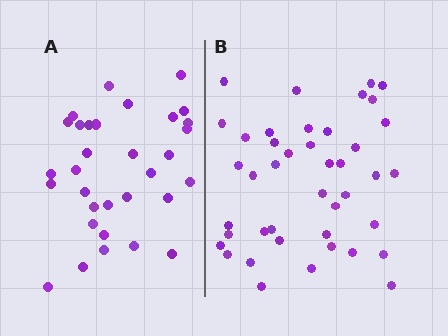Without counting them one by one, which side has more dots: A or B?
Region B (the right region) has more dots.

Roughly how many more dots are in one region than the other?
Region B has roughly 10 or so more dots than region A.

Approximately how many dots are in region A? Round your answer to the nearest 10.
About 30 dots. (The exact count is 32, which rounds to 30.)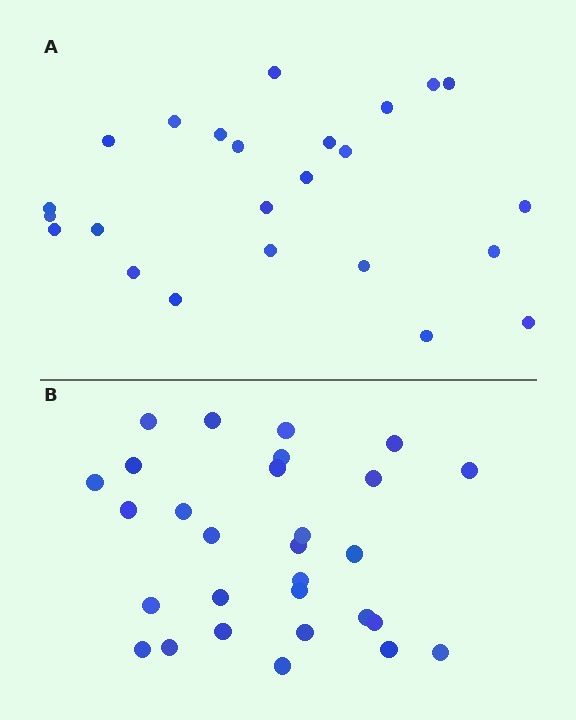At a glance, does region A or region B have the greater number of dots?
Region B (the bottom region) has more dots.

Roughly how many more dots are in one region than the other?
Region B has about 5 more dots than region A.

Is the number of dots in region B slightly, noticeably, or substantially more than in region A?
Region B has only slightly more — the two regions are fairly close. The ratio is roughly 1.2 to 1.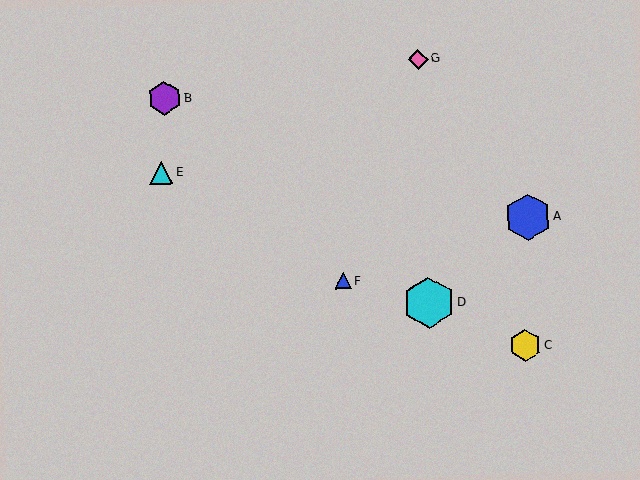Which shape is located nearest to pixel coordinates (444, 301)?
The cyan hexagon (labeled D) at (429, 303) is nearest to that location.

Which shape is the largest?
The cyan hexagon (labeled D) is the largest.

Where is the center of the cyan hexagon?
The center of the cyan hexagon is at (429, 303).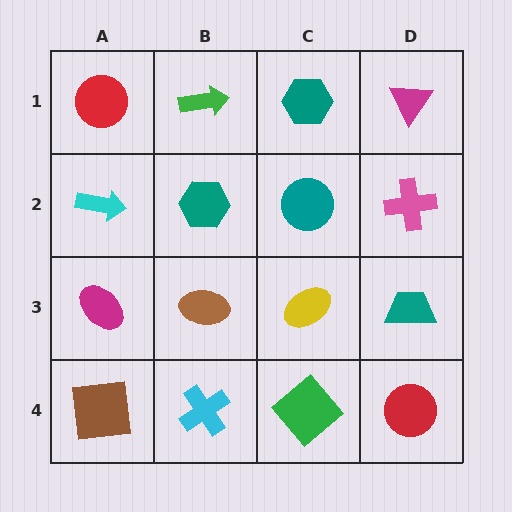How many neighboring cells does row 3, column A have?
3.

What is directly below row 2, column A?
A magenta ellipse.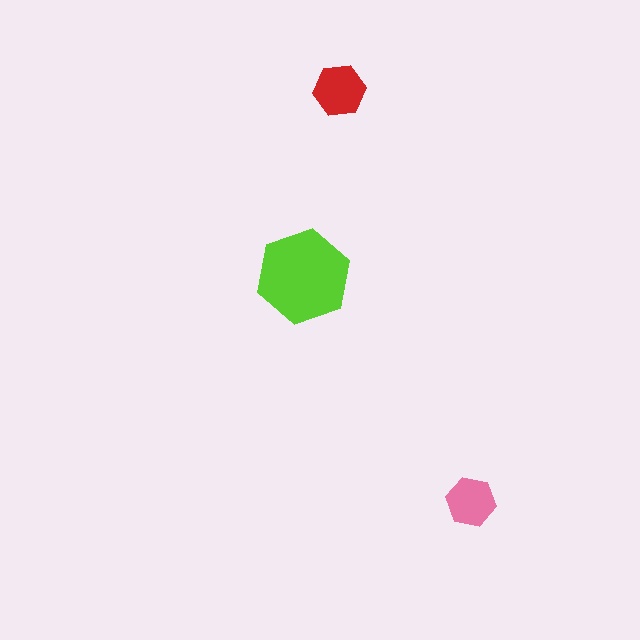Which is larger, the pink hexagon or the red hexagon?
The red one.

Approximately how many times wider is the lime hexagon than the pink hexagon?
About 2 times wider.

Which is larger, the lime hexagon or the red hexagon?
The lime one.